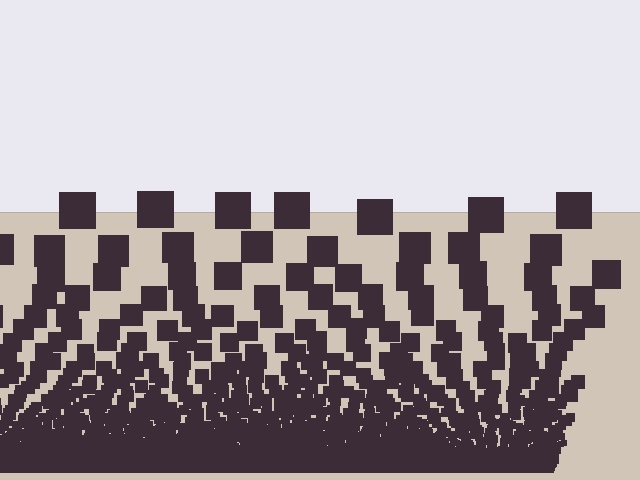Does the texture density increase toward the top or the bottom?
Density increases toward the bottom.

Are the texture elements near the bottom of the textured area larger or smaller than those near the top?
Smaller. The gradient is inverted — elements near the bottom are smaller and denser.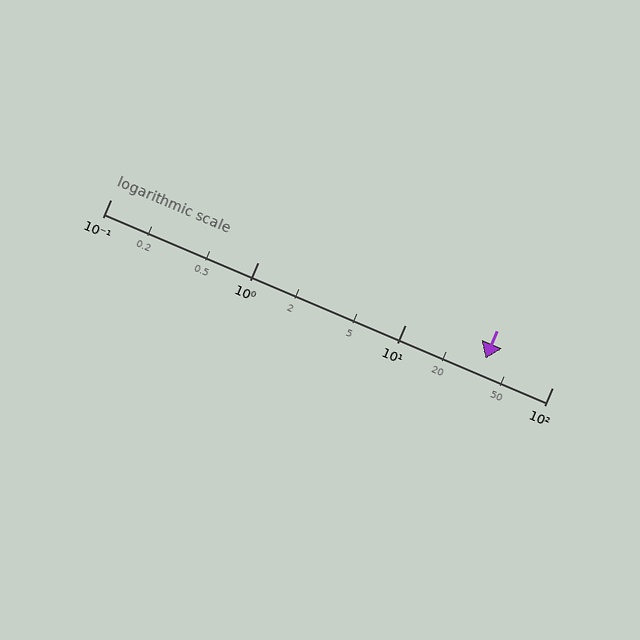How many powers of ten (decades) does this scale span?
The scale spans 3 decades, from 0.1 to 100.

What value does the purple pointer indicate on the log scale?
The pointer indicates approximately 35.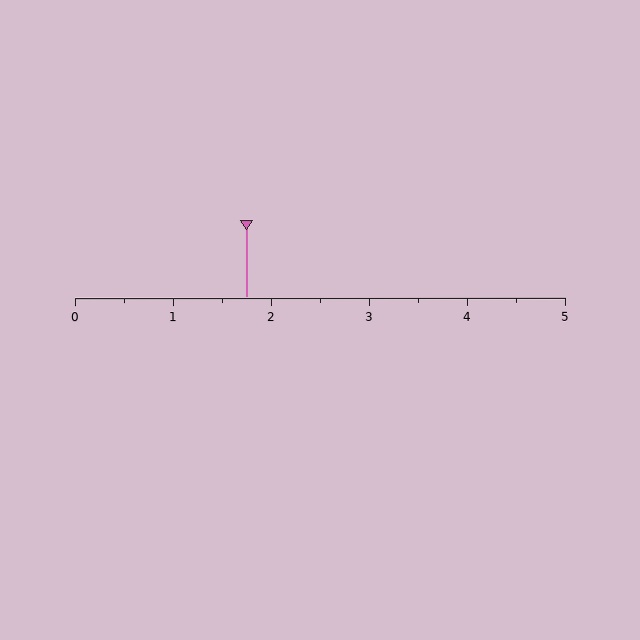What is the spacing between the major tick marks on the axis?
The major ticks are spaced 1 apart.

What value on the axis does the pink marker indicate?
The marker indicates approximately 1.8.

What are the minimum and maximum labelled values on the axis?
The axis runs from 0 to 5.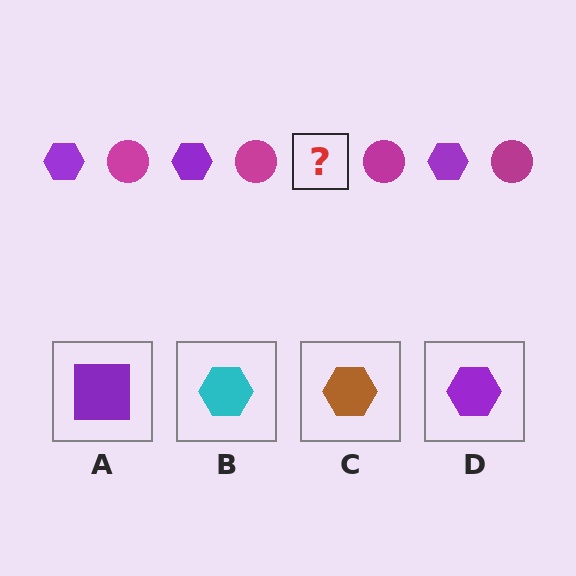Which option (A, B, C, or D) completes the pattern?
D.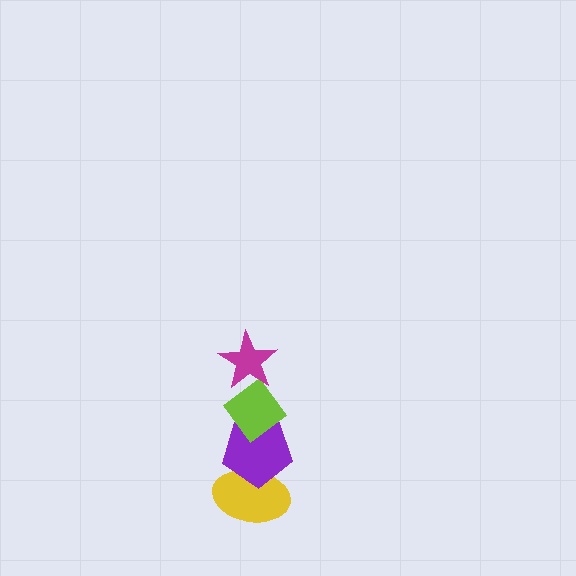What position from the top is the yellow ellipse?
The yellow ellipse is 4th from the top.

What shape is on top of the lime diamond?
The magenta star is on top of the lime diamond.